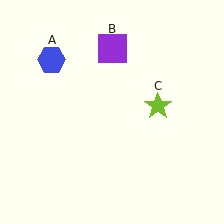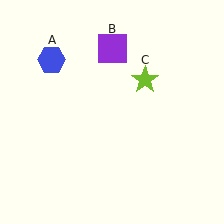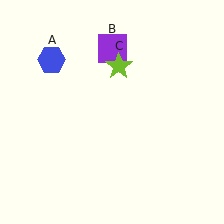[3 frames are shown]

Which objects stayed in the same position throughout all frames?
Blue hexagon (object A) and purple square (object B) remained stationary.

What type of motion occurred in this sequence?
The lime star (object C) rotated counterclockwise around the center of the scene.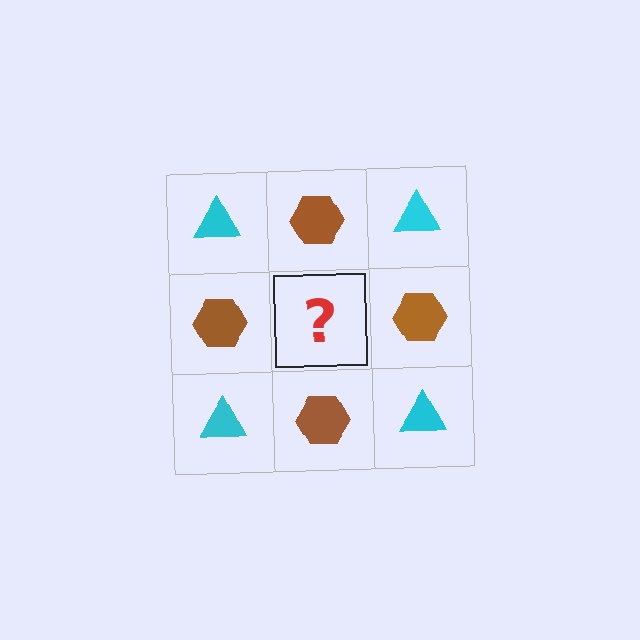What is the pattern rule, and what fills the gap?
The rule is that it alternates cyan triangle and brown hexagon in a checkerboard pattern. The gap should be filled with a cyan triangle.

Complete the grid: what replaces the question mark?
The question mark should be replaced with a cyan triangle.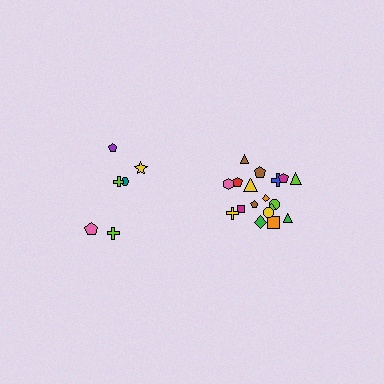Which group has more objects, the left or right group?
The right group.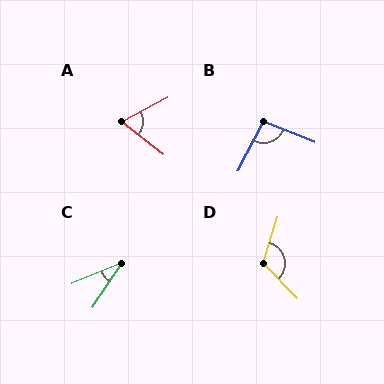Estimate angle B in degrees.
Approximately 95 degrees.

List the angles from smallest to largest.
C (33°), A (66°), B (95°), D (119°).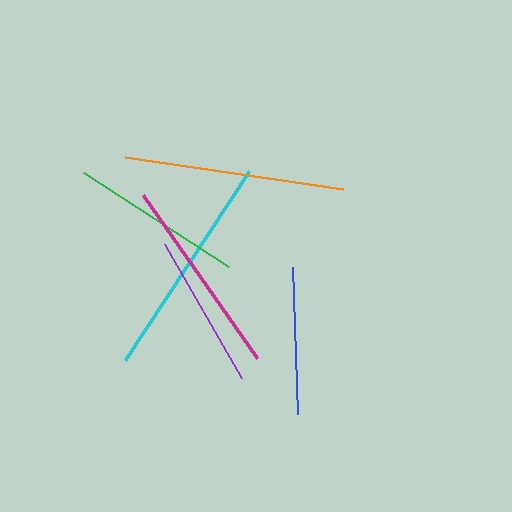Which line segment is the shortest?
The blue line is the shortest at approximately 147 pixels.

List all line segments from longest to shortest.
From longest to shortest: cyan, orange, magenta, green, purple, blue.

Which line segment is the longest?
The cyan line is the longest at approximately 225 pixels.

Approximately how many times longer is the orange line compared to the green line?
The orange line is approximately 1.3 times the length of the green line.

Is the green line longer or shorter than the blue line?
The green line is longer than the blue line.